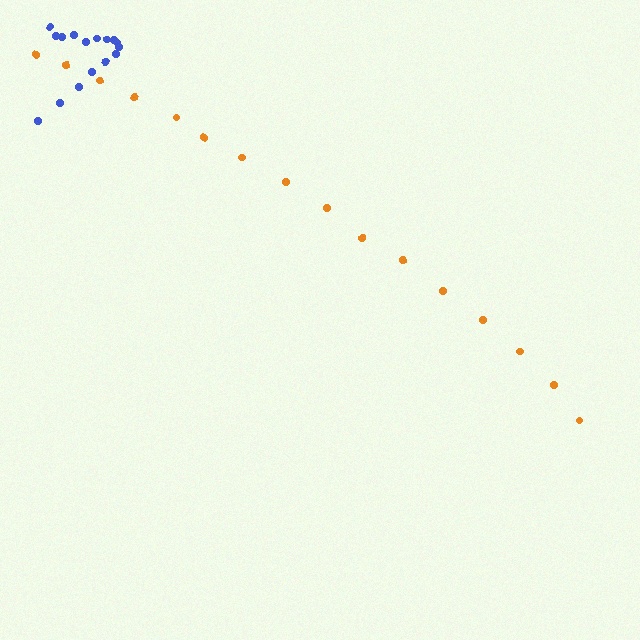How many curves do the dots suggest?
There are 2 distinct paths.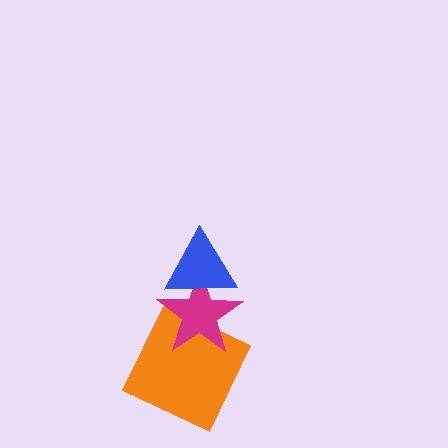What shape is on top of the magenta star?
The blue triangle is on top of the magenta star.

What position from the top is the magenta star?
The magenta star is 2nd from the top.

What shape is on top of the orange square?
The magenta star is on top of the orange square.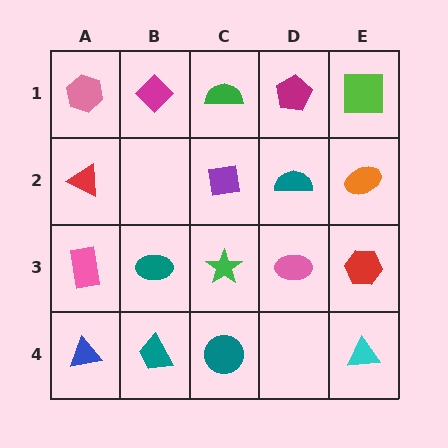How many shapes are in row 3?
5 shapes.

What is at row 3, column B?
A teal ellipse.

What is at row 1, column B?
A magenta diamond.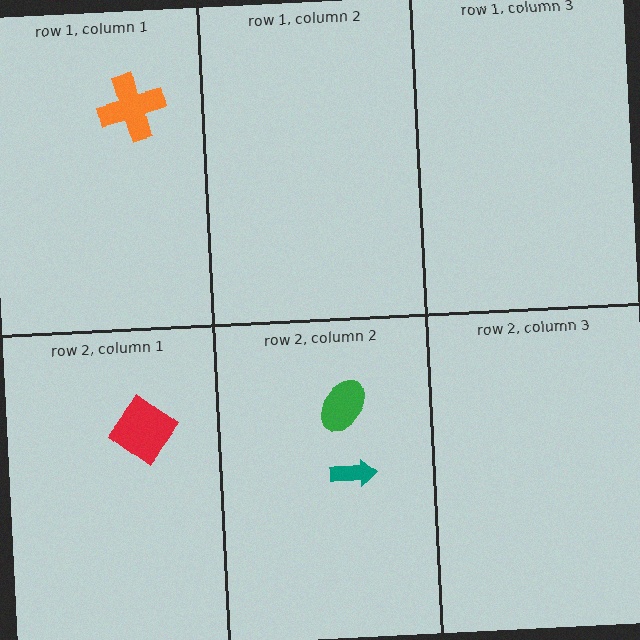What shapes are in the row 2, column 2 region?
The green ellipse, the teal arrow.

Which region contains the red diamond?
The row 2, column 1 region.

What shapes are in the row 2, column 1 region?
The red diamond.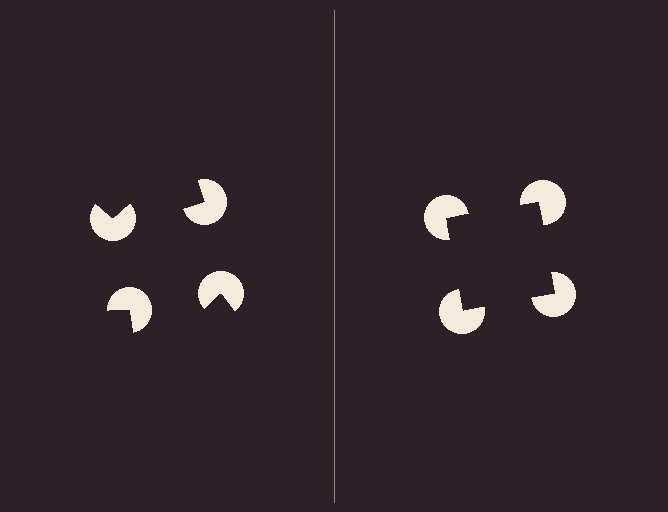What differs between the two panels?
The pac-man discs are positioned identically on both sides; only the wedge orientations differ. On the right they align to a square; on the left they are misaligned.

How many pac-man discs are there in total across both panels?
8 — 4 on each side.